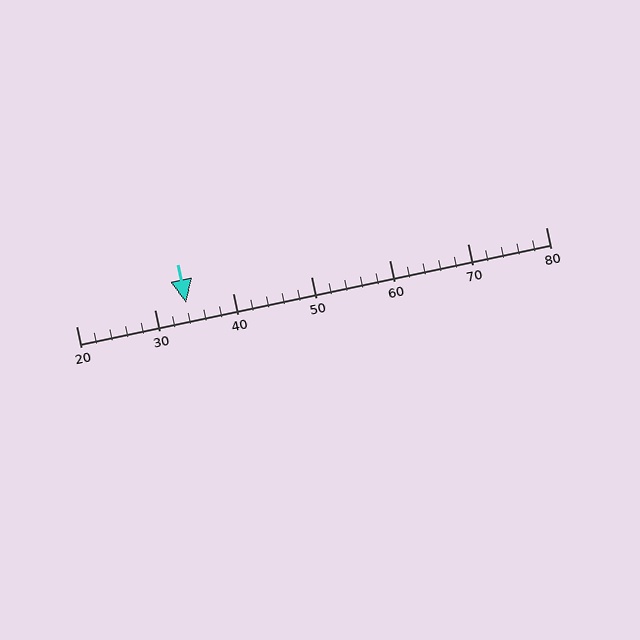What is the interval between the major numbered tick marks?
The major tick marks are spaced 10 units apart.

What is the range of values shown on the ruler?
The ruler shows values from 20 to 80.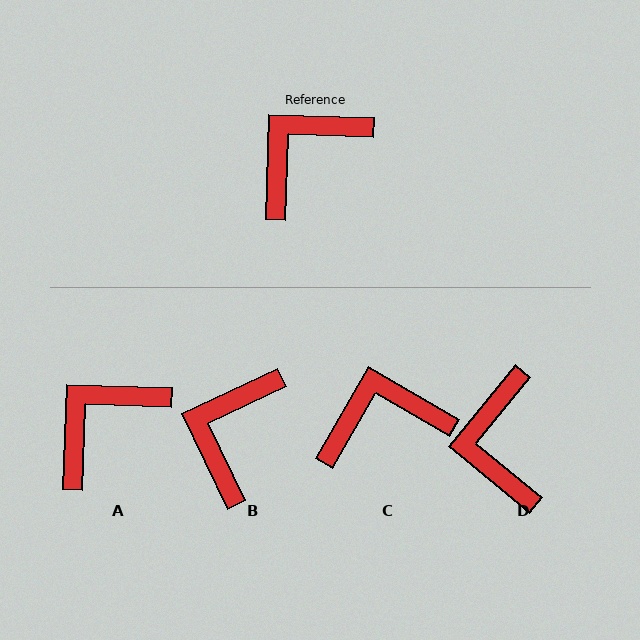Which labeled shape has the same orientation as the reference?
A.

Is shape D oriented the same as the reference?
No, it is off by about 53 degrees.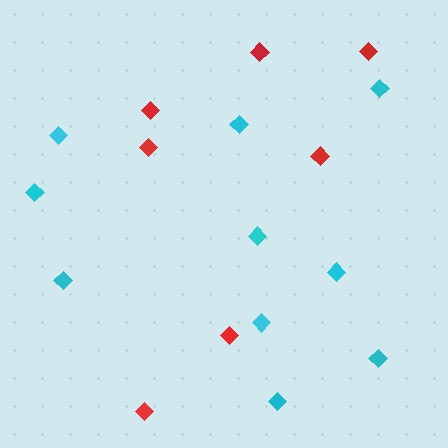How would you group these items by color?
There are 2 groups: one group of red diamonds (7) and one group of cyan diamonds (10).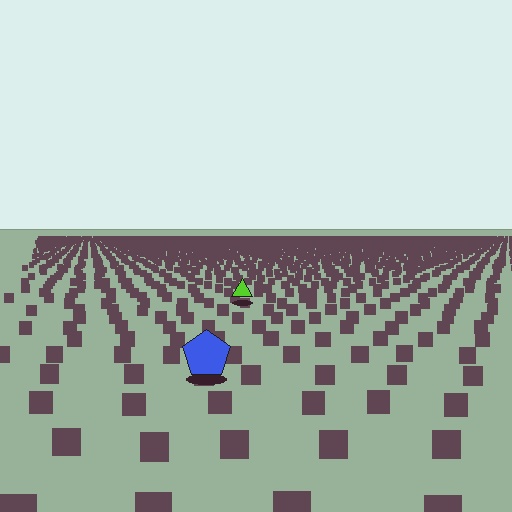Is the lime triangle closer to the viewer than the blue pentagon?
No. The blue pentagon is closer — you can tell from the texture gradient: the ground texture is coarser near it.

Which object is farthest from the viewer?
The lime triangle is farthest from the viewer. It appears smaller and the ground texture around it is denser.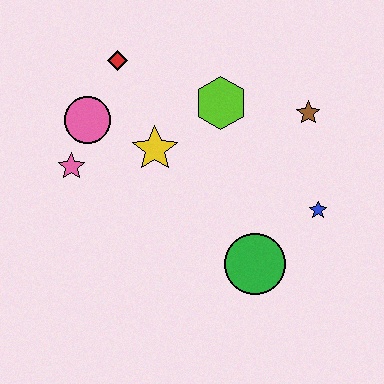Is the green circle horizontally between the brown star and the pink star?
Yes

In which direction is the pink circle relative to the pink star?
The pink circle is above the pink star.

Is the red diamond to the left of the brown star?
Yes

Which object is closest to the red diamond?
The pink circle is closest to the red diamond.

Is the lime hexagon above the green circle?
Yes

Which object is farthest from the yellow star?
The blue star is farthest from the yellow star.